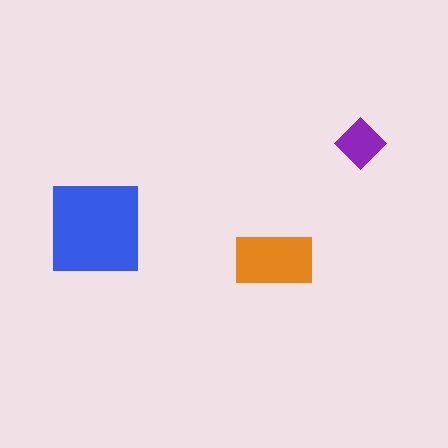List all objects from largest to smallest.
The blue square, the orange rectangle, the purple diamond.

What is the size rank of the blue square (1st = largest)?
1st.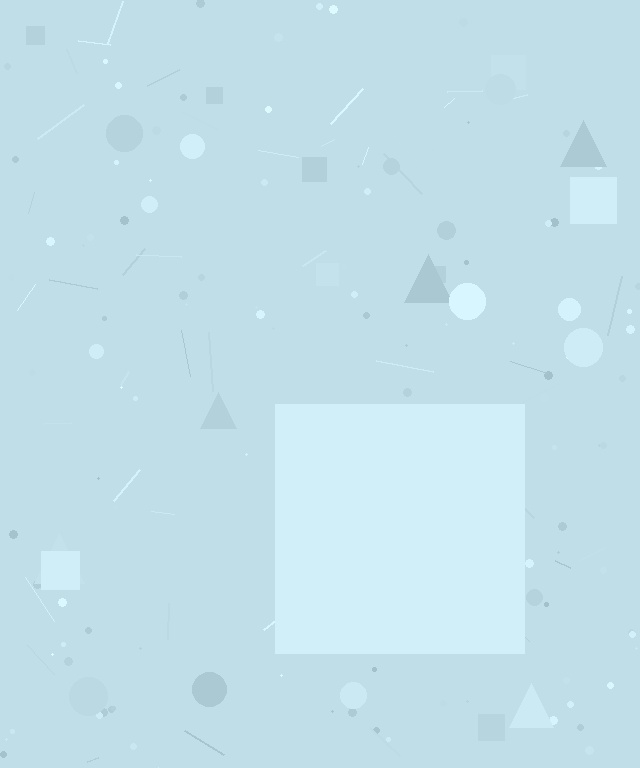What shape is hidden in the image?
A square is hidden in the image.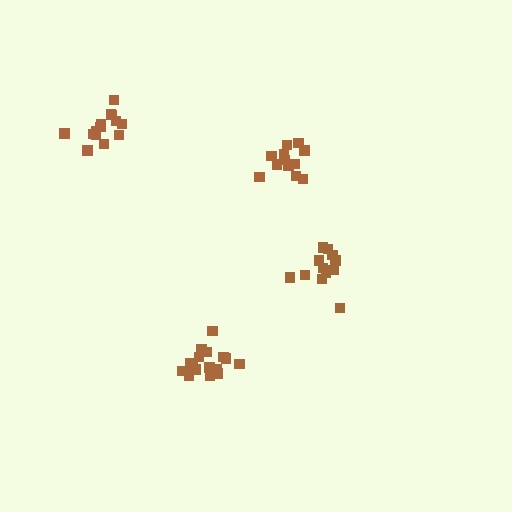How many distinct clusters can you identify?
There are 4 distinct clusters.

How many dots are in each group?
Group 1: 12 dots, Group 2: 13 dots, Group 3: 17 dots, Group 4: 14 dots (56 total).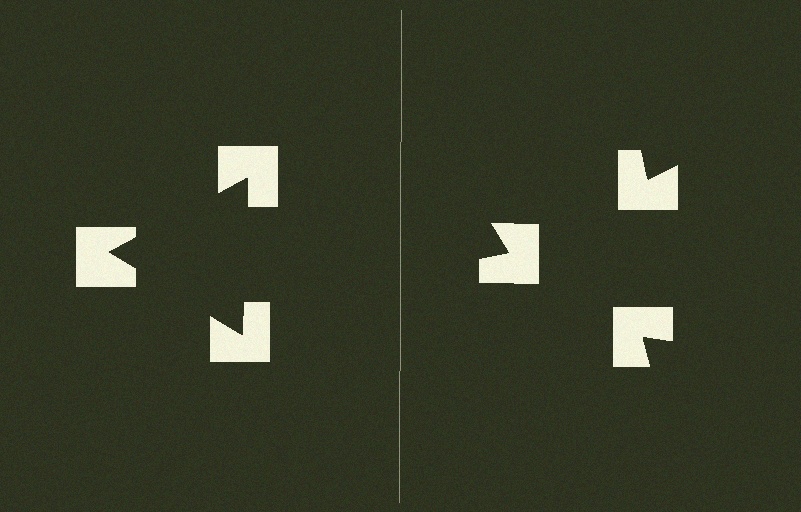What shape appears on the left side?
An illusory triangle.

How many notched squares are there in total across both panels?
6 — 3 on each side.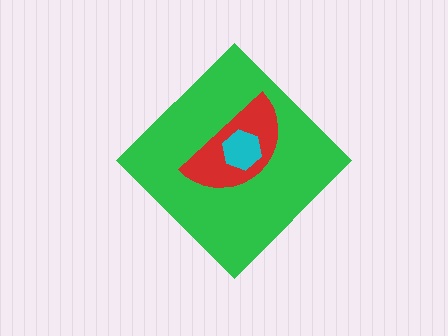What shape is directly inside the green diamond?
The red semicircle.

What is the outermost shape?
The green diamond.